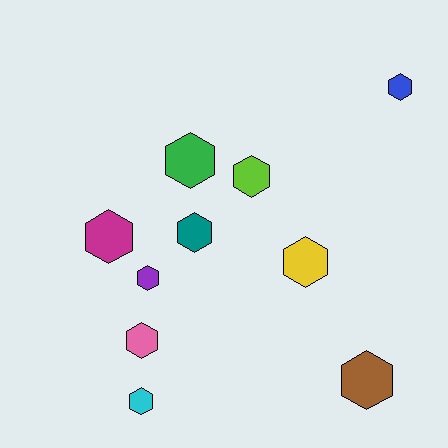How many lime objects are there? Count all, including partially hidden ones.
There is 1 lime object.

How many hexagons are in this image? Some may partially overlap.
There are 10 hexagons.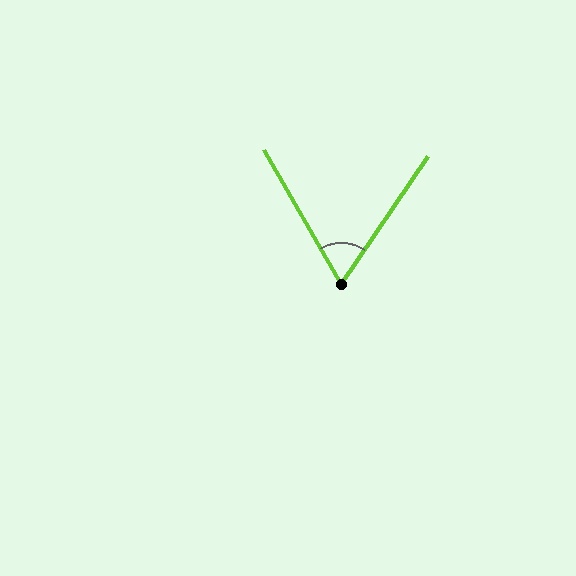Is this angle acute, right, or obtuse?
It is acute.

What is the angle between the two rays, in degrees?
Approximately 64 degrees.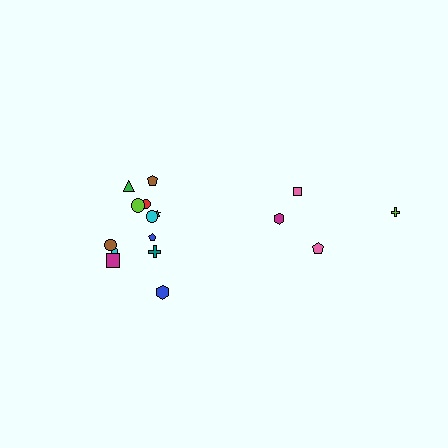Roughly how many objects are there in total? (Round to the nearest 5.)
Roughly 15 objects in total.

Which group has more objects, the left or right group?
The left group.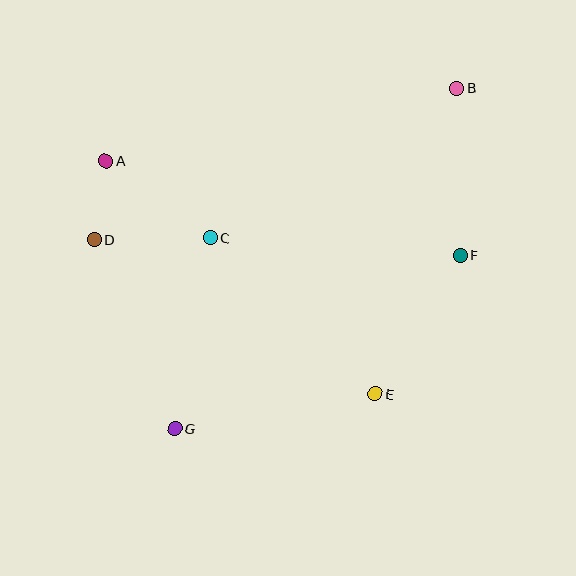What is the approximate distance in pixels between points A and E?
The distance between A and E is approximately 357 pixels.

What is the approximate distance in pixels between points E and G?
The distance between E and G is approximately 204 pixels.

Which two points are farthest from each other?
Points B and G are farthest from each other.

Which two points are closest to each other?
Points A and D are closest to each other.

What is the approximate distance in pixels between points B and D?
The distance between B and D is approximately 392 pixels.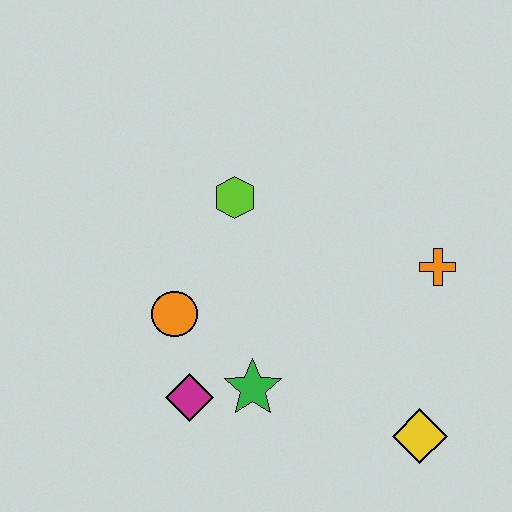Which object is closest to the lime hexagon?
The orange circle is closest to the lime hexagon.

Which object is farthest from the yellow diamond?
The lime hexagon is farthest from the yellow diamond.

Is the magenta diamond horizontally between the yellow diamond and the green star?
No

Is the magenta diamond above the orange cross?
No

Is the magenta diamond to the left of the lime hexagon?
Yes